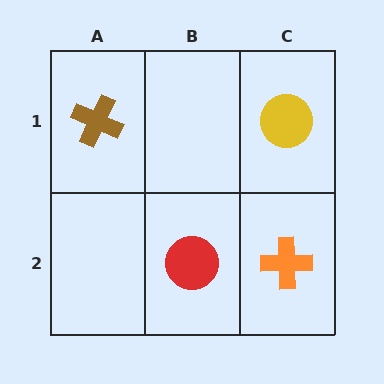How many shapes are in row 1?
2 shapes.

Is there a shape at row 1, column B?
No, that cell is empty.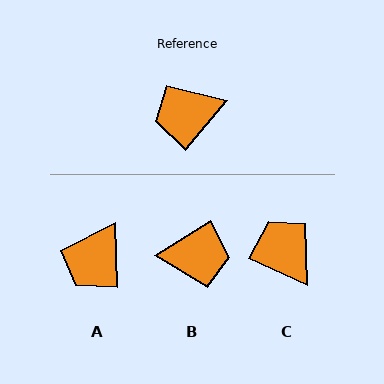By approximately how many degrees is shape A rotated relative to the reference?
Approximately 41 degrees counter-clockwise.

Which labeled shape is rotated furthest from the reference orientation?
B, about 162 degrees away.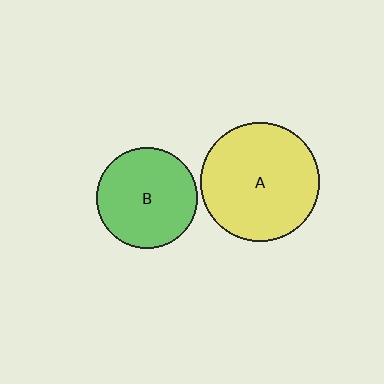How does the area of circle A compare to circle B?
Approximately 1.4 times.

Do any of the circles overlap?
No, none of the circles overlap.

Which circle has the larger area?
Circle A (yellow).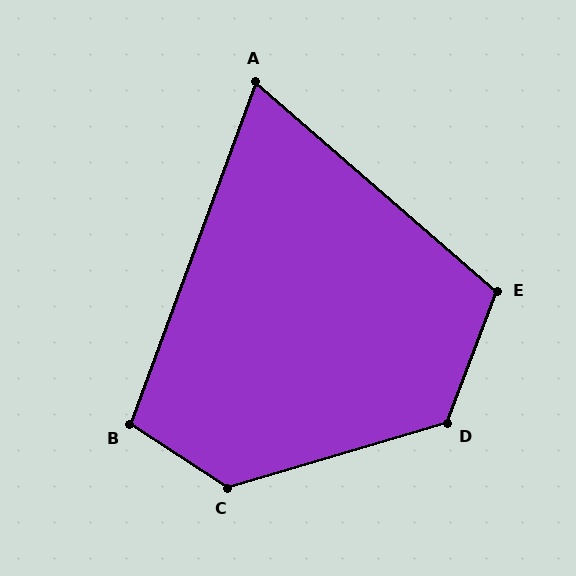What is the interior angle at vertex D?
Approximately 127 degrees (obtuse).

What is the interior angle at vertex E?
Approximately 110 degrees (obtuse).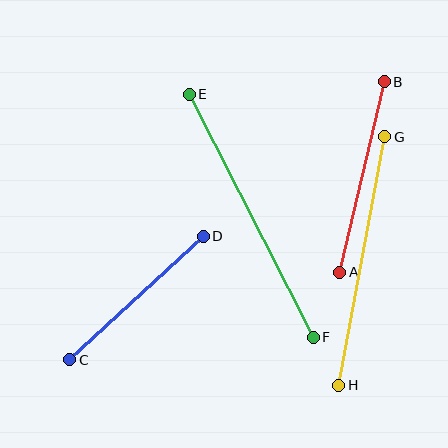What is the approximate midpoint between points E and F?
The midpoint is at approximately (251, 216) pixels.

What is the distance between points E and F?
The distance is approximately 273 pixels.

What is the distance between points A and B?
The distance is approximately 196 pixels.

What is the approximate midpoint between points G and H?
The midpoint is at approximately (362, 261) pixels.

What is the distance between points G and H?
The distance is approximately 253 pixels.